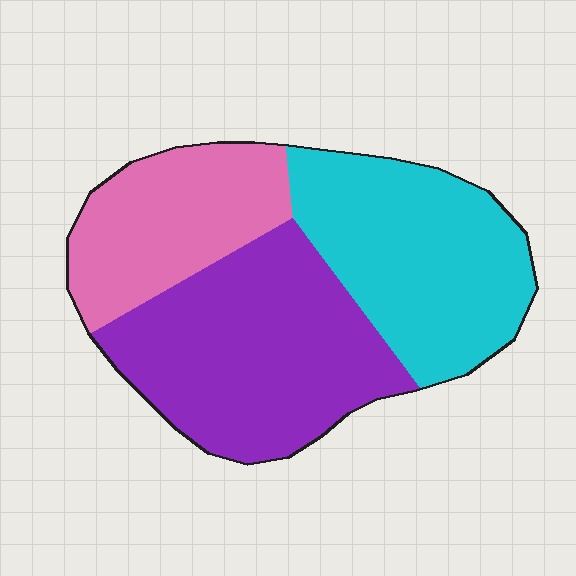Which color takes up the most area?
Purple, at roughly 40%.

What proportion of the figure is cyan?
Cyan takes up about one third (1/3) of the figure.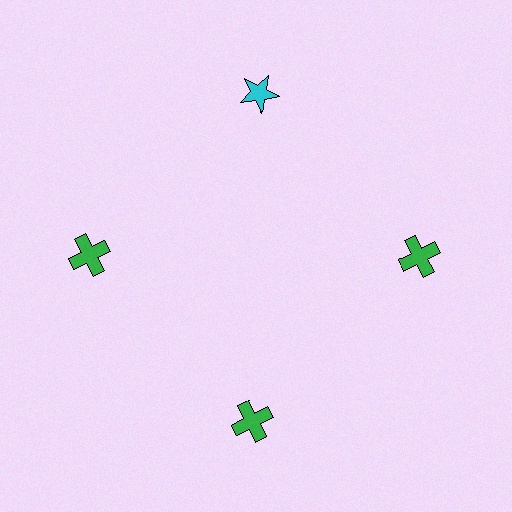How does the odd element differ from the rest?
It differs in both color (cyan instead of green) and shape (star instead of cross).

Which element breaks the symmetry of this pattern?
The cyan star at roughly the 12 o'clock position breaks the symmetry. All other shapes are green crosses.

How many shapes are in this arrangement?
There are 4 shapes arranged in a ring pattern.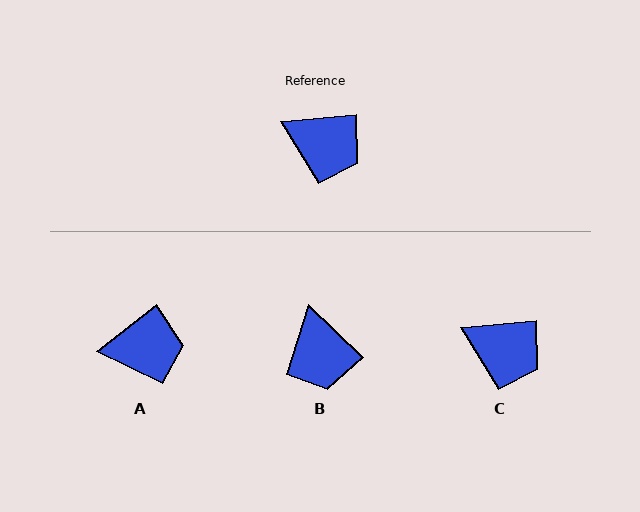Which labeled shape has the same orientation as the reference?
C.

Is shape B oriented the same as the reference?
No, it is off by about 49 degrees.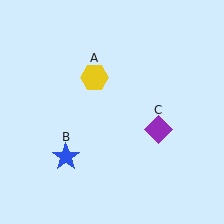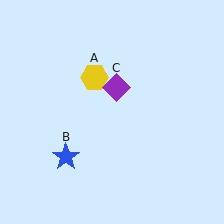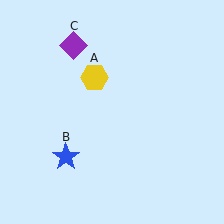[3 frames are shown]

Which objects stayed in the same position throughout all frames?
Yellow hexagon (object A) and blue star (object B) remained stationary.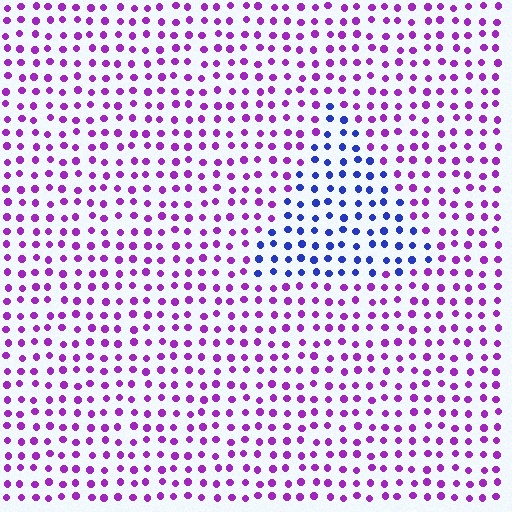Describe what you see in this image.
The image is filled with small purple elements in a uniform arrangement. A triangle-shaped region is visible where the elements are tinted to a slightly different hue, forming a subtle color boundary.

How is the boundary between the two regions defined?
The boundary is defined purely by a slight shift in hue (about 56 degrees). Spacing, size, and orientation are identical on both sides.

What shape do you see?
I see a triangle.